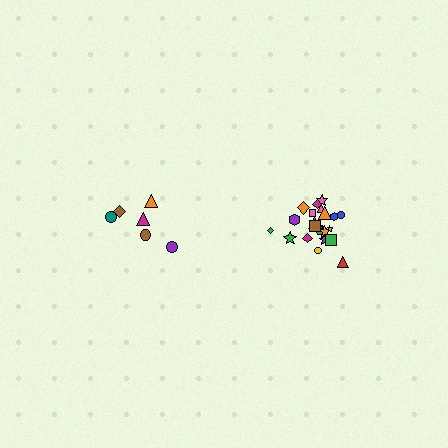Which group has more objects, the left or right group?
The right group.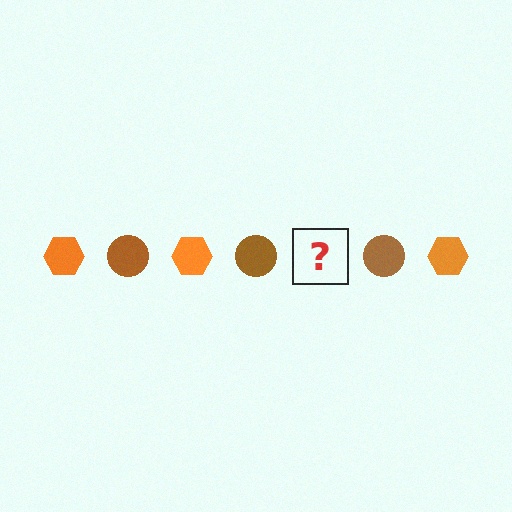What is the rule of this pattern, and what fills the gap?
The rule is that the pattern alternates between orange hexagon and brown circle. The gap should be filled with an orange hexagon.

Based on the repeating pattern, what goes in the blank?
The blank should be an orange hexagon.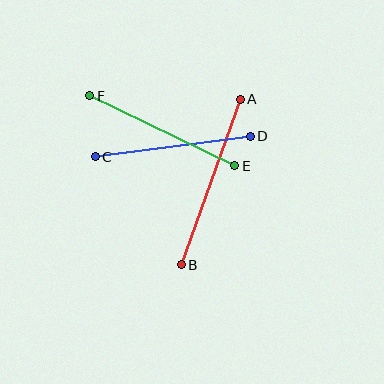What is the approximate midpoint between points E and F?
The midpoint is at approximately (162, 131) pixels.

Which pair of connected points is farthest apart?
Points A and B are farthest apart.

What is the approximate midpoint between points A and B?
The midpoint is at approximately (211, 182) pixels.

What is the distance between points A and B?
The distance is approximately 176 pixels.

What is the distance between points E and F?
The distance is approximately 161 pixels.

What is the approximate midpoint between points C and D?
The midpoint is at approximately (173, 146) pixels.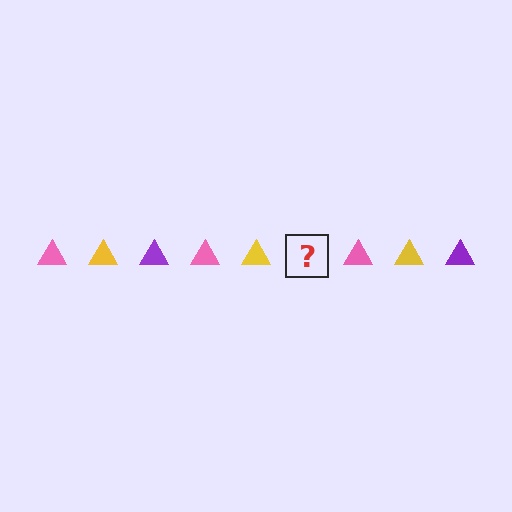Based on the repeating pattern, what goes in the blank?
The blank should be a purple triangle.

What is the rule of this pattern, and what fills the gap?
The rule is that the pattern cycles through pink, yellow, purple triangles. The gap should be filled with a purple triangle.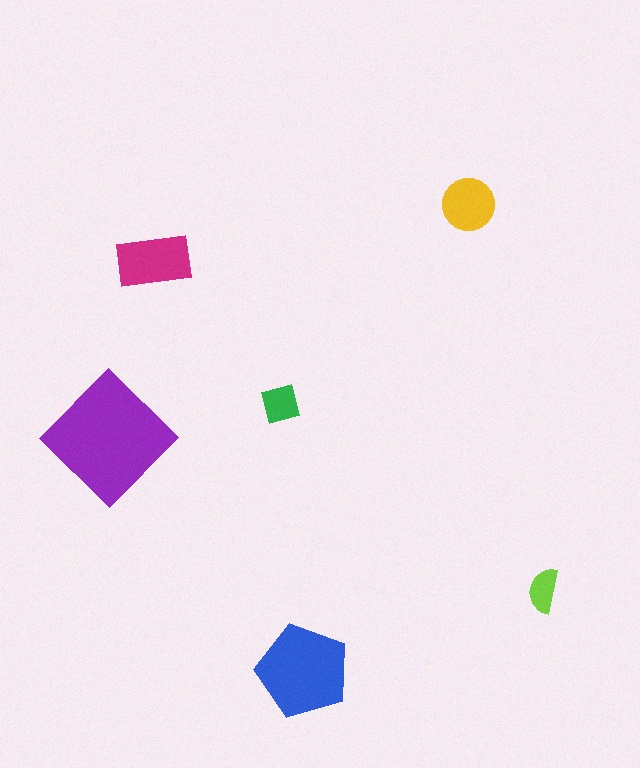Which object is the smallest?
The lime semicircle.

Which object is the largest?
The purple diamond.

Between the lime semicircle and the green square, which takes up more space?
The green square.